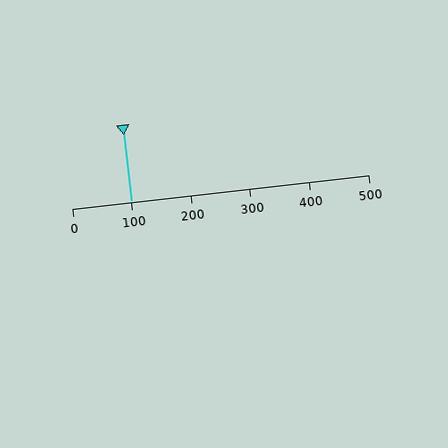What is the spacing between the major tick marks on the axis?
The major ticks are spaced 100 apart.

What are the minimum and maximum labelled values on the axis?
The axis runs from 0 to 500.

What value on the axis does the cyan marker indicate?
The marker indicates approximately 100.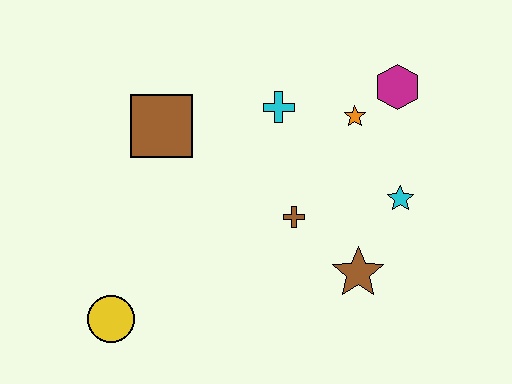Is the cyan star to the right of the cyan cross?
Yes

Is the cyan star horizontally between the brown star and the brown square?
No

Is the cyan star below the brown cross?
No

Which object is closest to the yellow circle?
The brown square is closest to the yellow circle.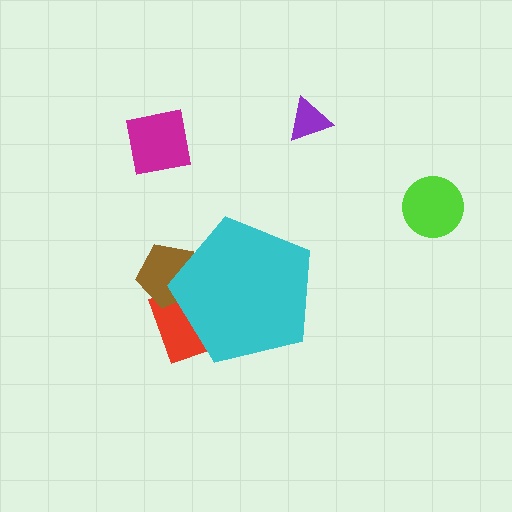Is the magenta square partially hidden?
No, the magenta square is fully visible.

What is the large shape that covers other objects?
A cyan pentagon.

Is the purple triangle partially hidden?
No, the purple triangle is fully visible.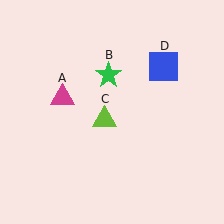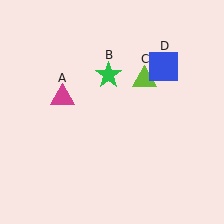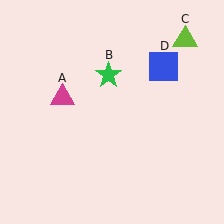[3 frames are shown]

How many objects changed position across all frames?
1 object changed position: lime triangle (object C).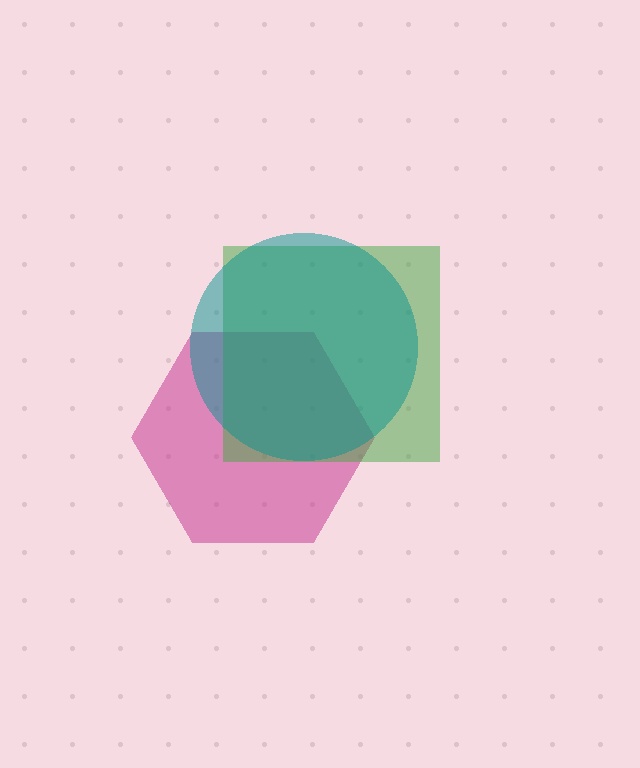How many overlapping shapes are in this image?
There are 3 overlapping shapes in the image.